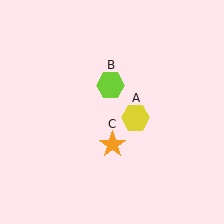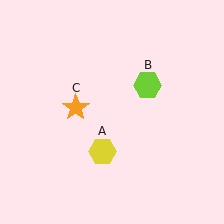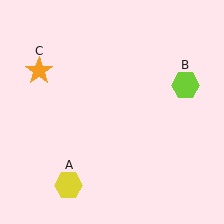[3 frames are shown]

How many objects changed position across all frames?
3 objects changed position: yellow hexagon (object A), lime hexagon (object B), orange star (object C).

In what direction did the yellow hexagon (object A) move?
The yellow hexagon (object A) moved down and to the left.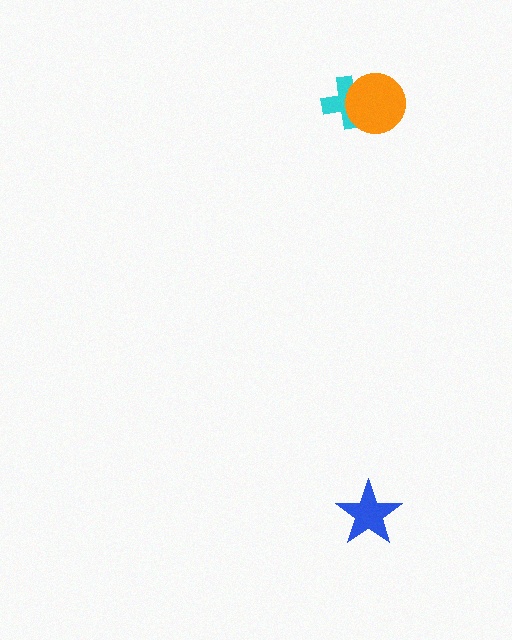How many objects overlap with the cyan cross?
1 object overlaps with the cyan cross.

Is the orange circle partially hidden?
No, no other shape covers it.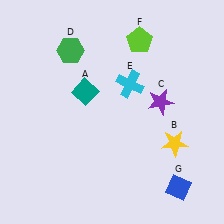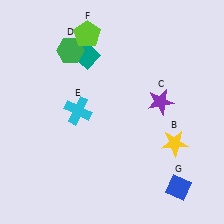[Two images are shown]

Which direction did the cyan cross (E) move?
The cyan cross (E) moved left.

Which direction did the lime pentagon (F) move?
The lime pentagon (F) moved left.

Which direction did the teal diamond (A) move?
The teal diamond (A) moved up.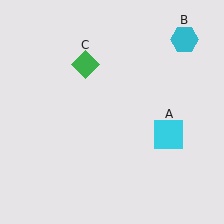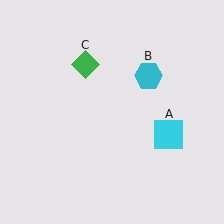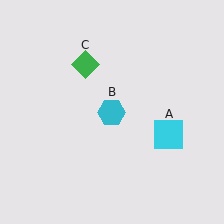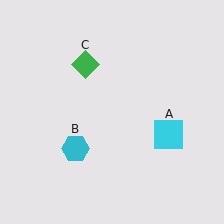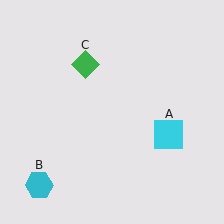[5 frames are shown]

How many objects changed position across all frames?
1 object changed position: cyan hexagon (object B).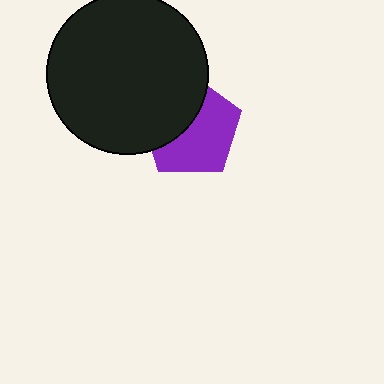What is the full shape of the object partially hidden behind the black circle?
The partially hidden object is a purple pentagon.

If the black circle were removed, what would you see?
You would see the complete purple pentagon.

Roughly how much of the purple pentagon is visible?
About half of it is visible (roughly 58%).